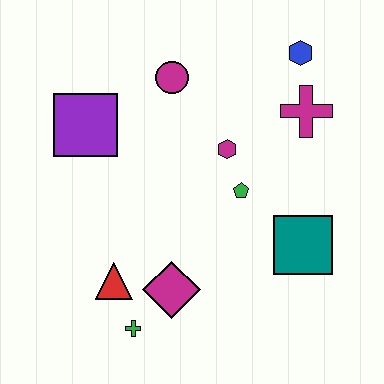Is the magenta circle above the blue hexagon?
No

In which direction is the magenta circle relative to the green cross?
The magenta circle is above the green cross.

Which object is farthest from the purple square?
The teal square is farthest from the purple square.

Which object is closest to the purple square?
The magenta circle is closest to the purple square.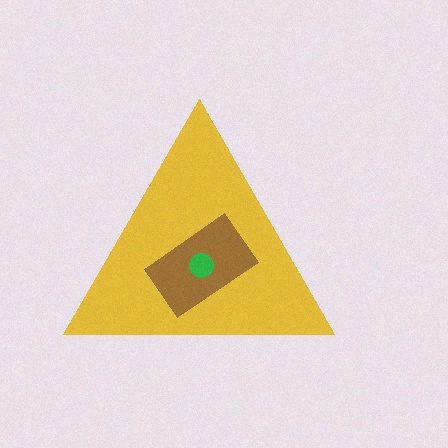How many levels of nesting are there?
3.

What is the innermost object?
The green circle.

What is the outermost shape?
The yellow triangle.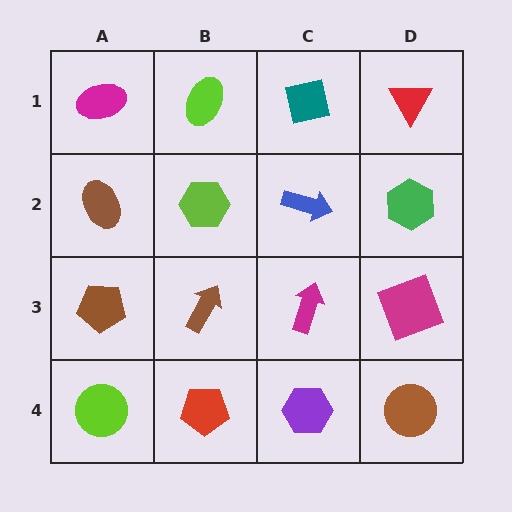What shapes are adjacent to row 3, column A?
A brown ellipse (row 2, column A), a lime circle (row 4, column A), a brown arrow (row 3, column B).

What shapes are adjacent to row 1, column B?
A lime hexagon (row 2, column B), a magenta ellipse (row 1, column A), a teal square (row 1, column C).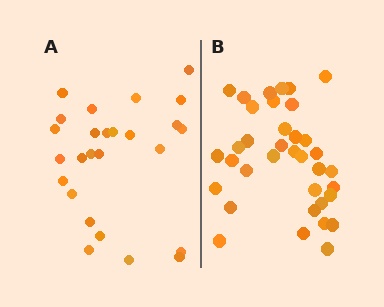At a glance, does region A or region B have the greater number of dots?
Region B (the right region) has more dots.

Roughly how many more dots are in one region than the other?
Region B has roughly 10 or so more dots than region A.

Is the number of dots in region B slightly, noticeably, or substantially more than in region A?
Region B has noticeably more, but not dramatically so. The ratio is roughly 1.4 to 1.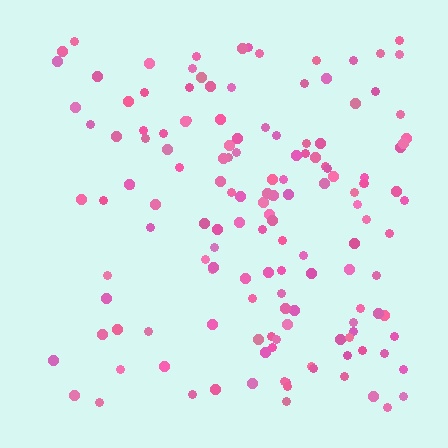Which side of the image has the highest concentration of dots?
The right.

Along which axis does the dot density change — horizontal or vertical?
Horizontal.